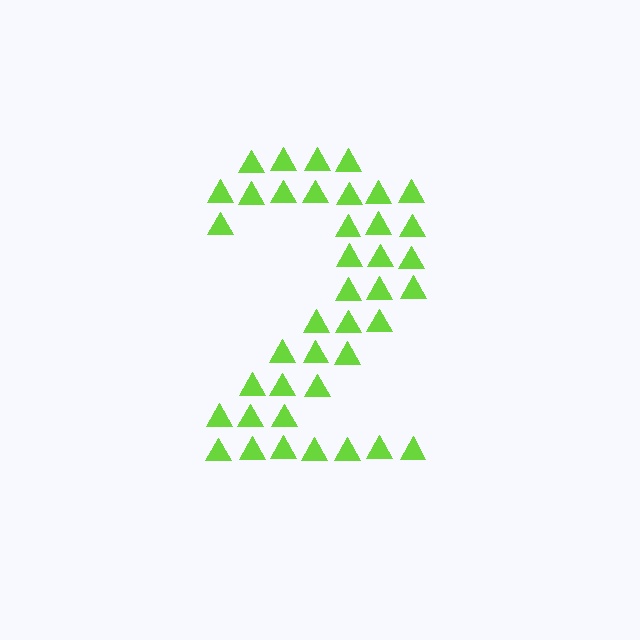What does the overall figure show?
The overall figure shows the digit 2.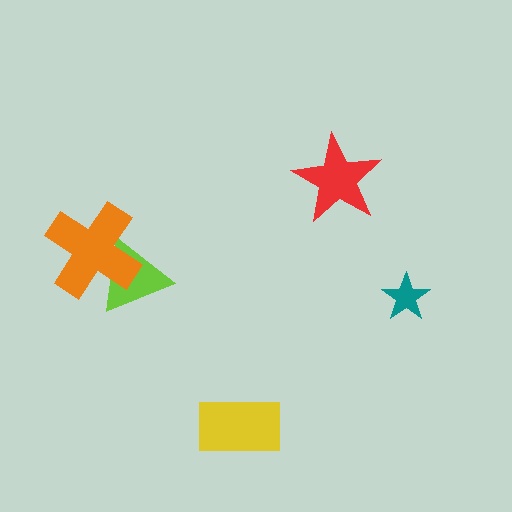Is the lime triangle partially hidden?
Yes, it is partially covered by another shape.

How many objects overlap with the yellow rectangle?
0 objects overlap with the yellow rectangle.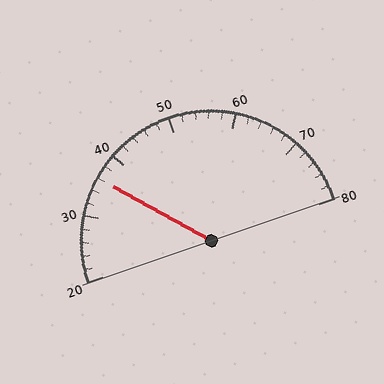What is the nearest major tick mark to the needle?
The nearest major tick mark is 40.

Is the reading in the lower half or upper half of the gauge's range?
The reading is in the lower half of the range (20 to 80).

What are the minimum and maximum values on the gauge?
The gauge ranges from 20 to 80.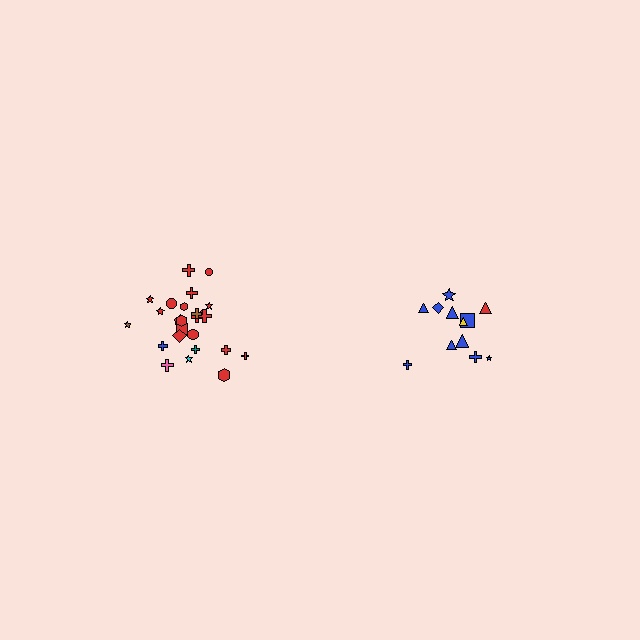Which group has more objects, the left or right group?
The left group.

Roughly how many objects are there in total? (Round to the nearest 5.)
Roughly 35 objects in total.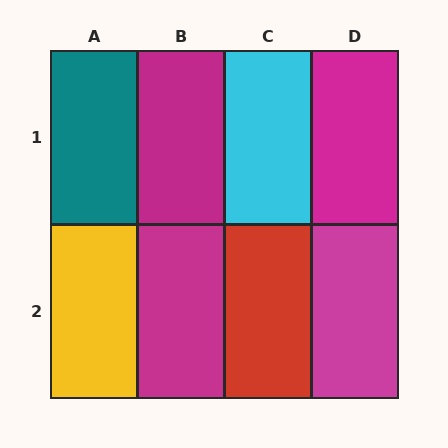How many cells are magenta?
4 cells are magenta.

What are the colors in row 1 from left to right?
Teal, magenta, cyan, magenta.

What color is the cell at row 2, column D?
Magenta.